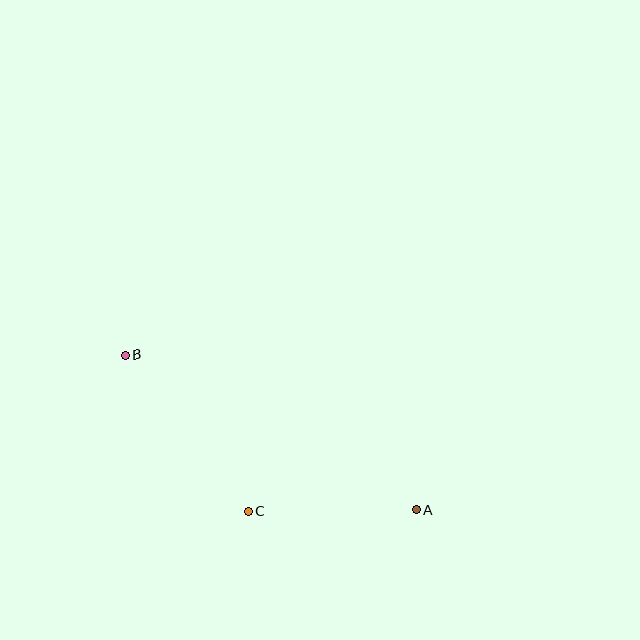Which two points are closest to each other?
Points A and C are closest to each other.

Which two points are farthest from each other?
Points A and B are farthest from each other.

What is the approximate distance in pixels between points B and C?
The distance between B and C is approximately 199 pixels.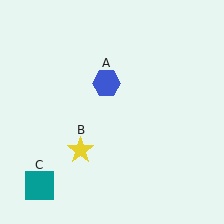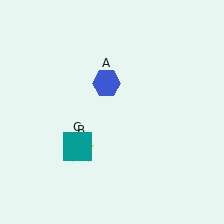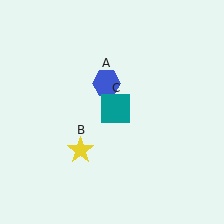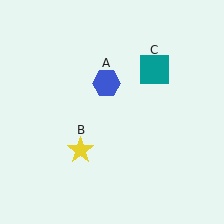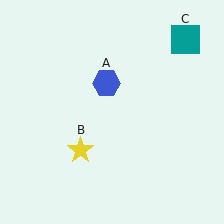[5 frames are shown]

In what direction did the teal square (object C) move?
The teal square (object C) moved up and to the right.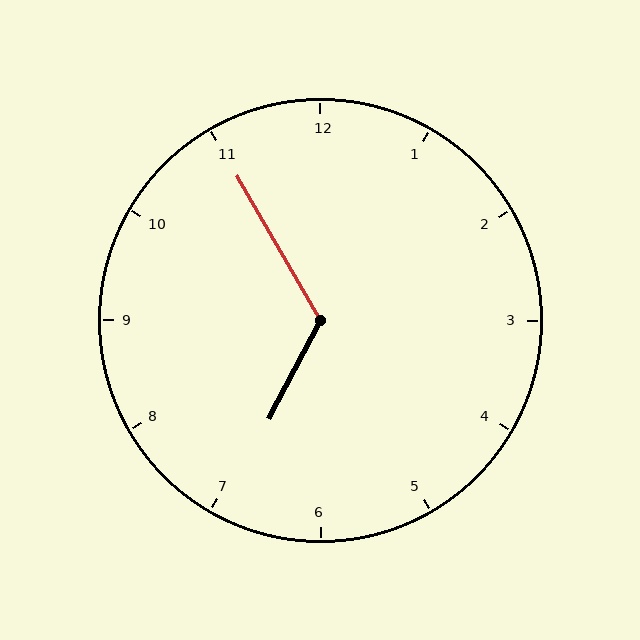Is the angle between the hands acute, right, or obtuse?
It is obtuse.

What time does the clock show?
6:55.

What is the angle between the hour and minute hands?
Approximately 122 degrees.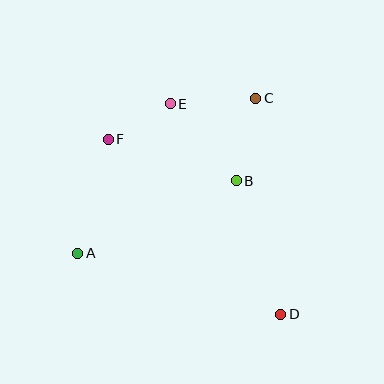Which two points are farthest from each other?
Points D and F are farthest from each other.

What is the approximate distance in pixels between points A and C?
The distance between A and C is approximately 236 pixels.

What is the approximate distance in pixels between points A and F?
The distance between A and F is approximately 118 pixels.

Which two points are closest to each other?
Points E and F are closest to each other.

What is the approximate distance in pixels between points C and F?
The distance between C and F is approximately 153 pixels.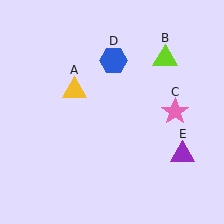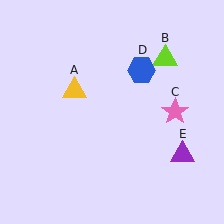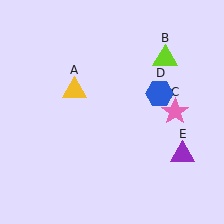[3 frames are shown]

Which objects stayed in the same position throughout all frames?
Yellow triangle (object A) and lime triangle (object B) and pink star (object C) and purple triangle (object E) remained stationary.